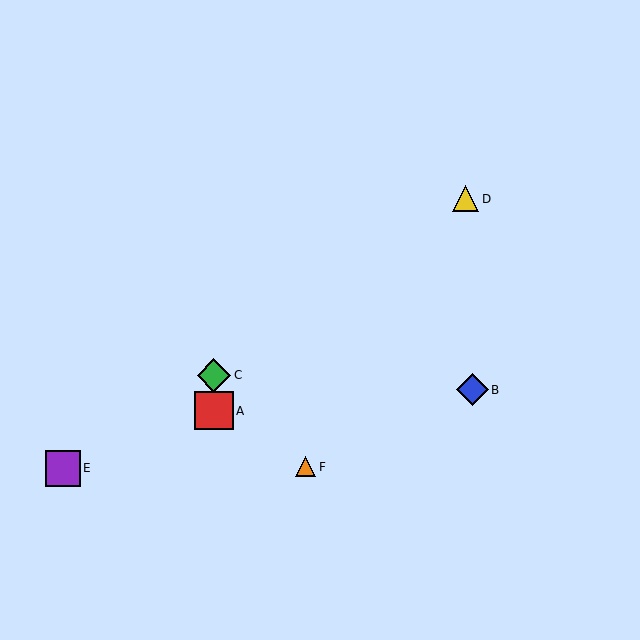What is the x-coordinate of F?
Object F is at x≈306.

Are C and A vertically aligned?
Yes, both are at x≈214.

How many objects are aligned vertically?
2 objects (A, C) are aligned vertically.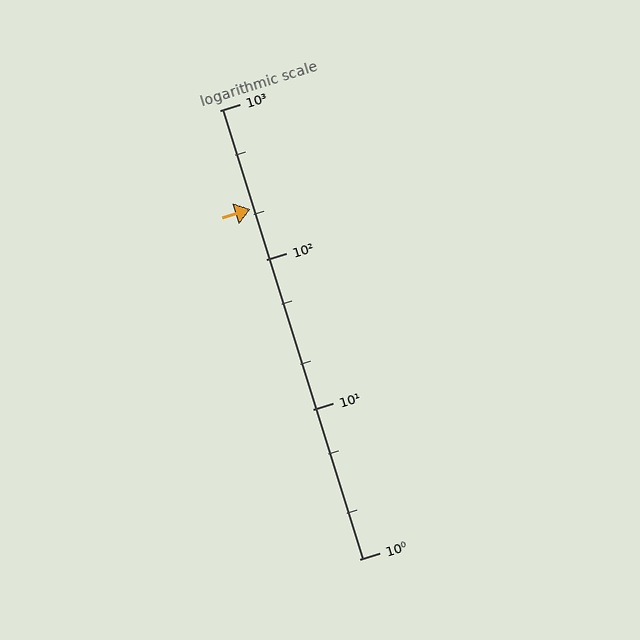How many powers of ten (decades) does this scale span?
The scale spans 3 decades, from 1 to 1000.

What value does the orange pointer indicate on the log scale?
The pointer indicates approximately 220.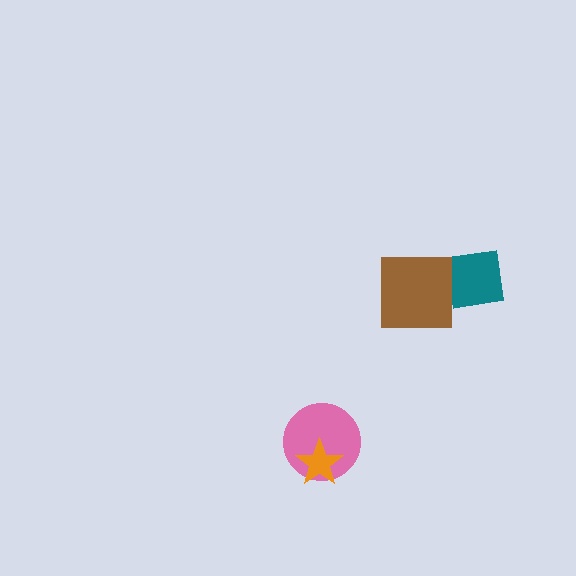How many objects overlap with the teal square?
0 objects overlap with the teal square.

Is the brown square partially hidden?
No, no other shape covers it.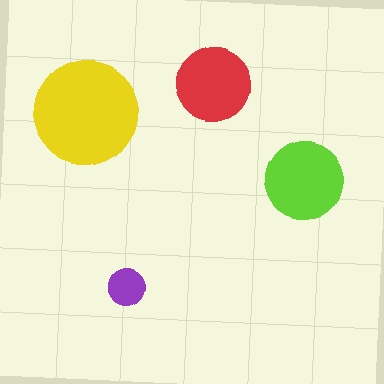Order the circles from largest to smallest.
the yellow one, the lime one, the red one, the purple one.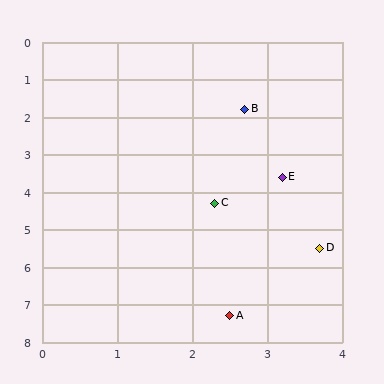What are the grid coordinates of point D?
Point D is at approximately (3.7, 5.5).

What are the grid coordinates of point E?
Point E is at approximately (3.2, 3.6).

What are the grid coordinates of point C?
Point C is at approximately (2.3, 4.3).